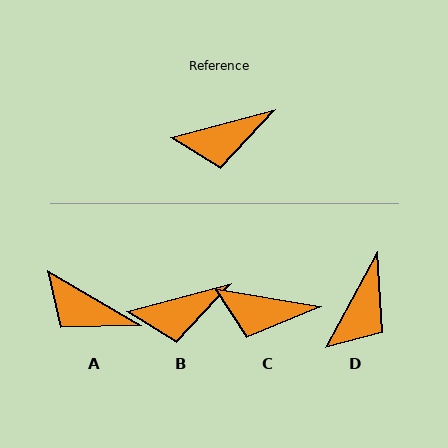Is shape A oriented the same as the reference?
No, it is off by about 45 degrees.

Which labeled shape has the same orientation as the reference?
B.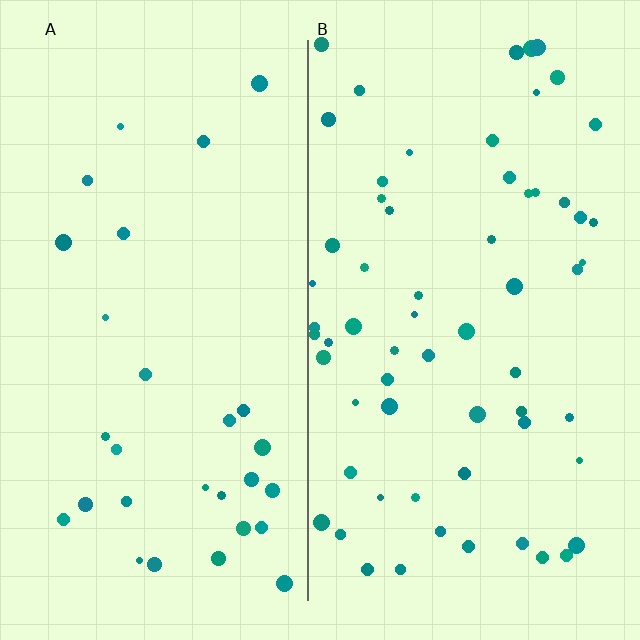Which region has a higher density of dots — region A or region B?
B (the right).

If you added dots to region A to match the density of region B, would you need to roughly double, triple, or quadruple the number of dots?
Approximately double.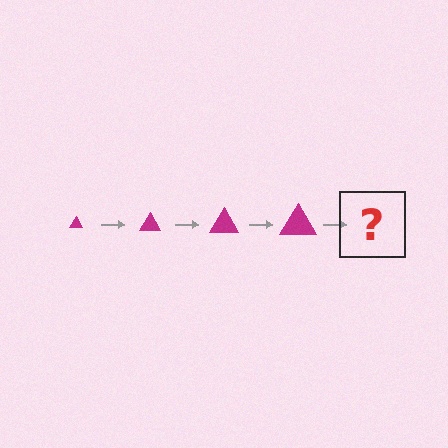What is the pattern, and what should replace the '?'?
The pattern is that the triangle gets progressively larger each step. The '?' should be a magenta triangle, larger than the previous one.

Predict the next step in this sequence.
The next step is a magenta triangle, larger than the previous one.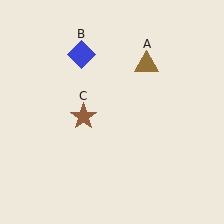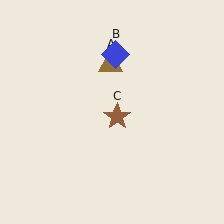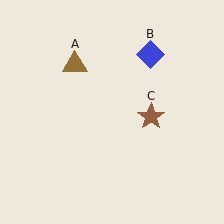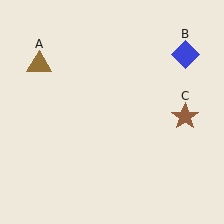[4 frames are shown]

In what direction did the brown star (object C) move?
The brown star (object C) moved right.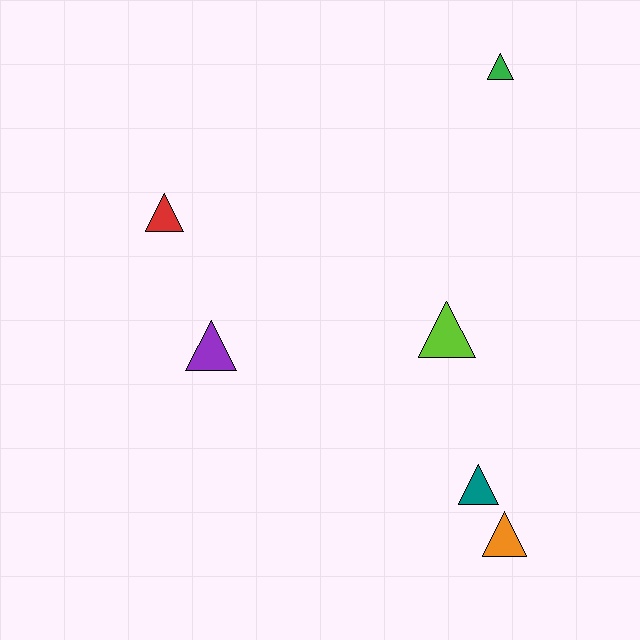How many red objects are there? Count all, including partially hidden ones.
There is 1 red object.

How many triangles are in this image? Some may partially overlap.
There are 6 triangles.